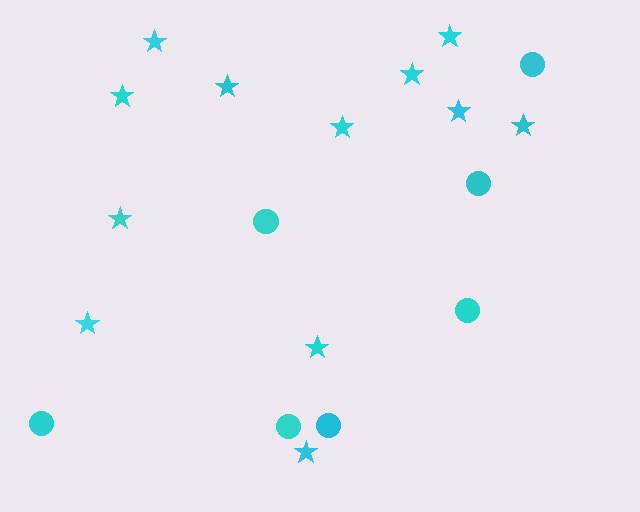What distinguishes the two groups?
There are 2 groups: one group of stars (12) and one group of circles (7).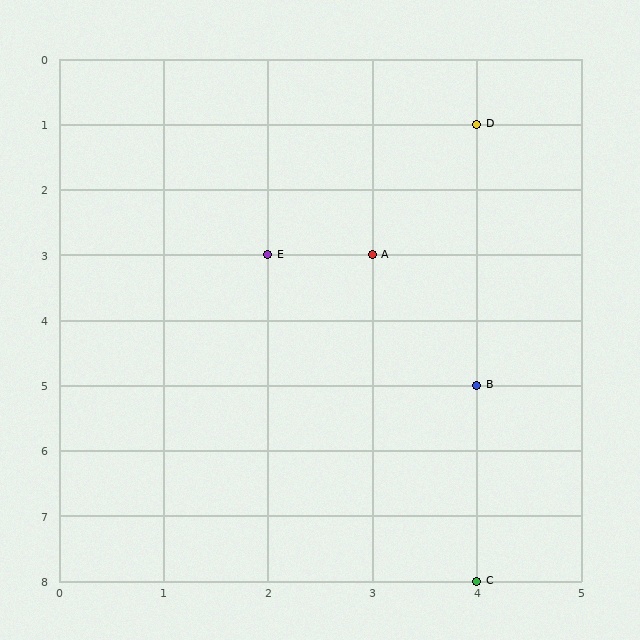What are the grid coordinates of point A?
Point A is at grid coordinates (3, 3).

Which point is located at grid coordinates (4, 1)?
Point D is at (4, 1).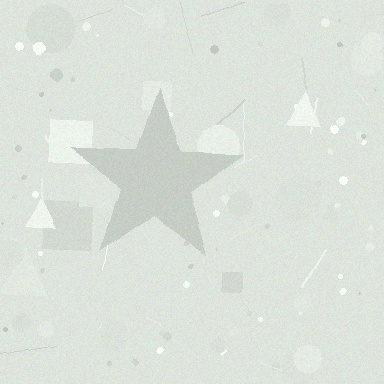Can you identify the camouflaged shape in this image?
The camouflaged shape is a star.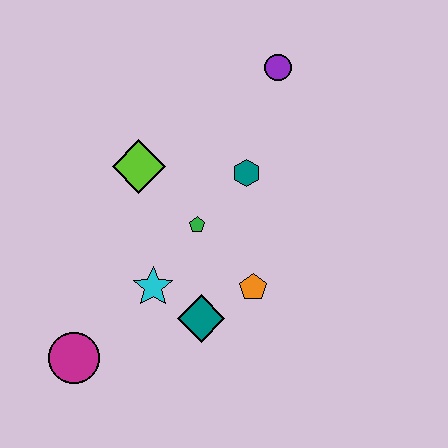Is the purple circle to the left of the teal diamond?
No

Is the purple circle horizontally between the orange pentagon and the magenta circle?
No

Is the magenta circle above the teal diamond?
No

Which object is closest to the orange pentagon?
The teal diamond is closest to the orange pentagon.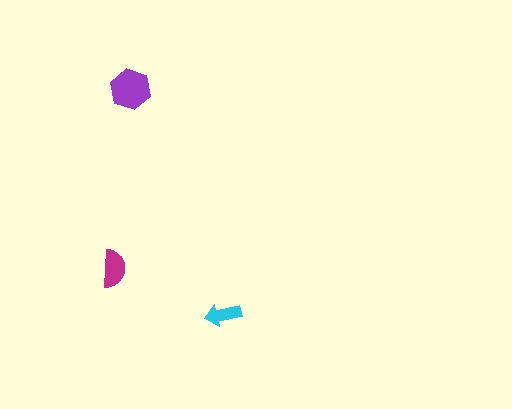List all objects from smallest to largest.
The cyan arrow, the magenta semicircle, the purple hexagon.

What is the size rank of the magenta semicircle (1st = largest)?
2nd.